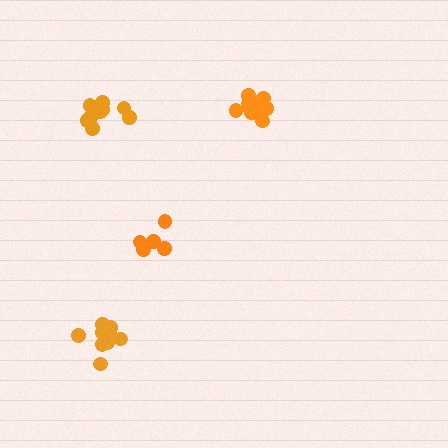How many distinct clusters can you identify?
There are 4 distinct clusters.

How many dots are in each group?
Group 1: 5 dots, Group 2: 11 dots, Group 3: 10 dots, Group 4: 10 dots (36 total).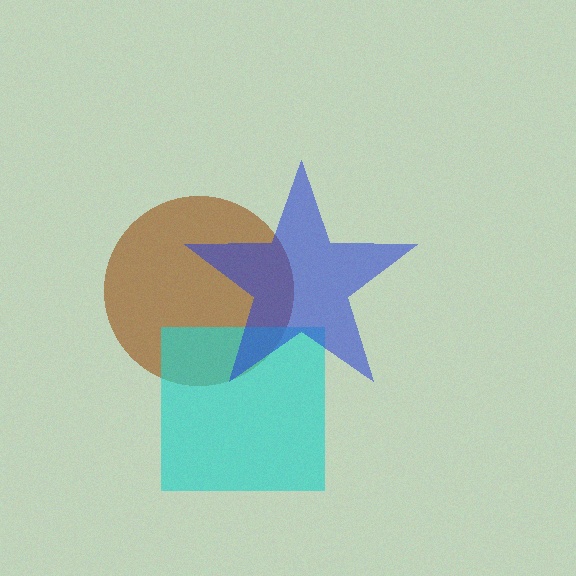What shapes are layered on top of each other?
The layered shapes are: a brown circle, a cyan square, a blue star.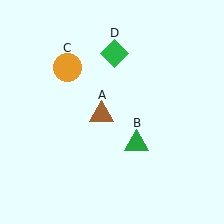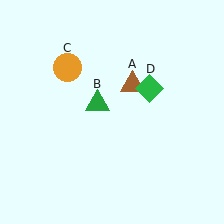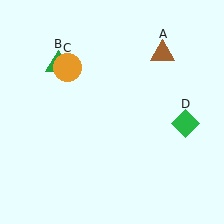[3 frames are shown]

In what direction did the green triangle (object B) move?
The green triangle (object B) moved up and to the left.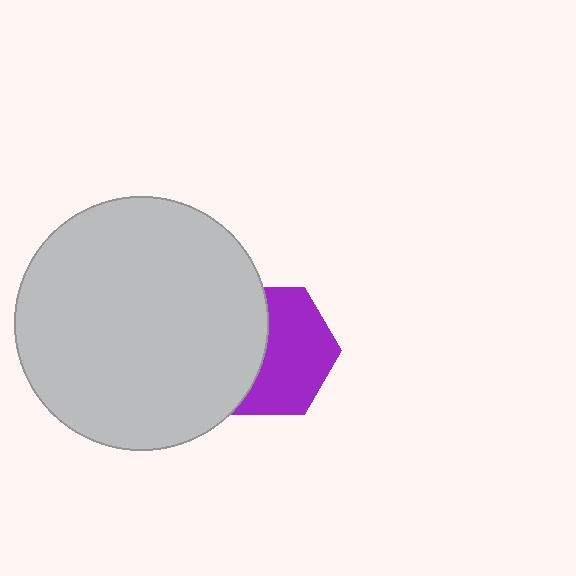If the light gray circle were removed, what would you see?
You would see the complete purple hexagon.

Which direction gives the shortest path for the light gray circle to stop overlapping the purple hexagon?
Moving left gives the shortest separation.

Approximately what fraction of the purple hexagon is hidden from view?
Roughly 42% of the purple hexagon is hidden behind the light gray circle.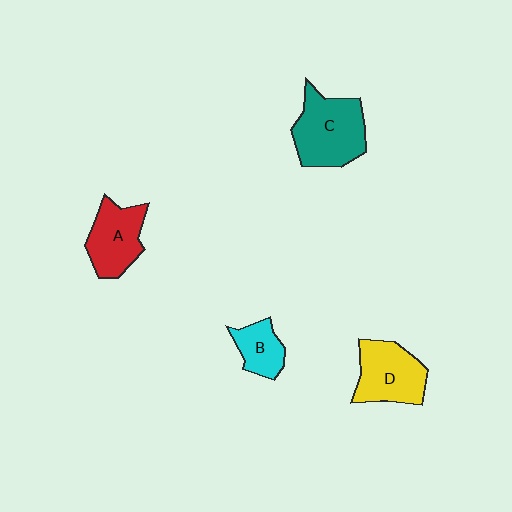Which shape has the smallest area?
Shape B (cyan).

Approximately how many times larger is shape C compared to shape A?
Approximately 1.3 times.